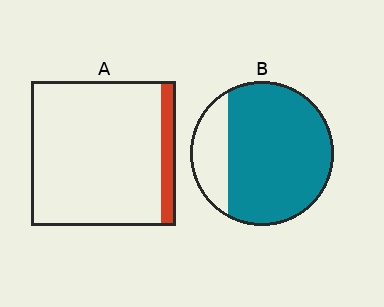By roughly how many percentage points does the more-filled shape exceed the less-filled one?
By roughly 70 percentage points (B over A).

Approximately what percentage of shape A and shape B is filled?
A is approximately 10% and B is approximately 80%.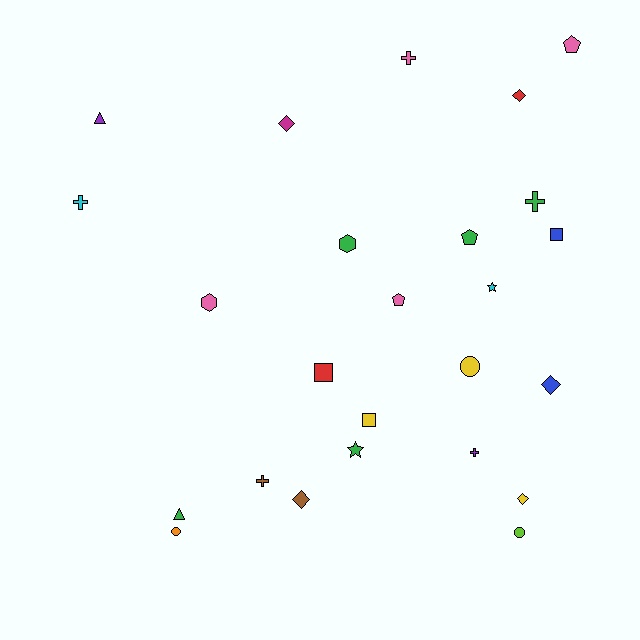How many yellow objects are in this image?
There are 3 yellow objects.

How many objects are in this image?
There are 25 objects.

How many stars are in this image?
There are 2 stars.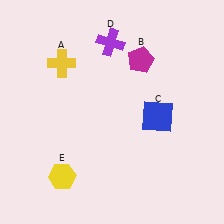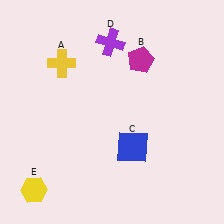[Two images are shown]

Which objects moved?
The objects that moved are: the blue square (C), the yellow hexagon (E).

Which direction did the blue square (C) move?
The blue square (C) moved down.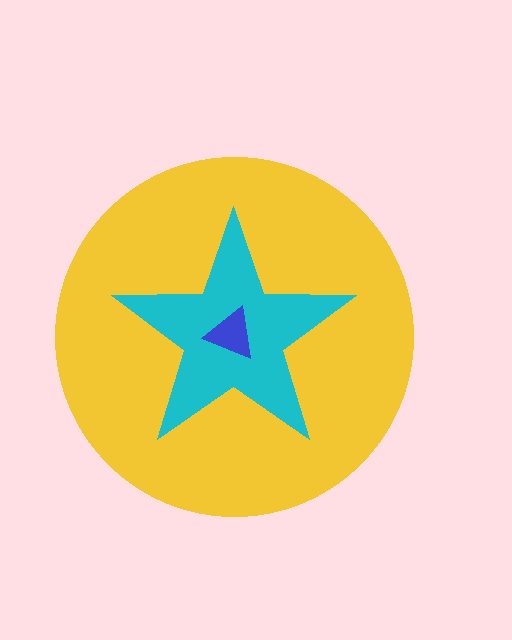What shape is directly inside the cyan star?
The blue triangle.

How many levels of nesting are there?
3.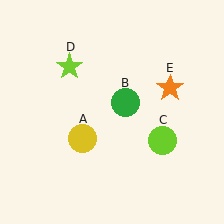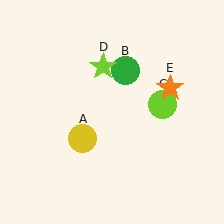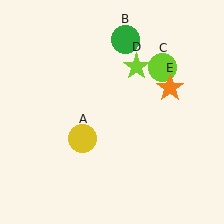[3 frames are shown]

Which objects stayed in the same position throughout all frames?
Yellow circle (object A) and orange star (object E) remained stationary.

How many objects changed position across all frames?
3 objects changed position: green circle (object B), lime circle (object C), lime star (object D).